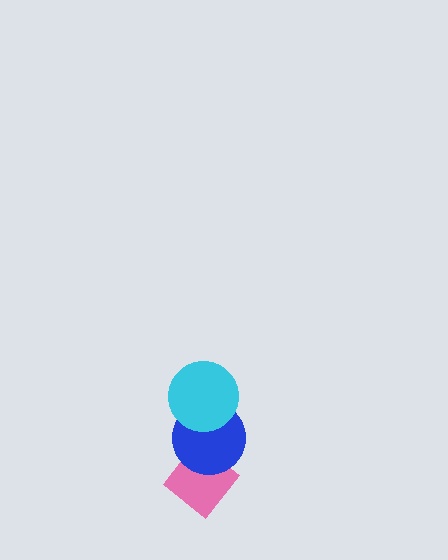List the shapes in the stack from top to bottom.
From top to bottom: the cyan circle, the blue circle, the pink diamond.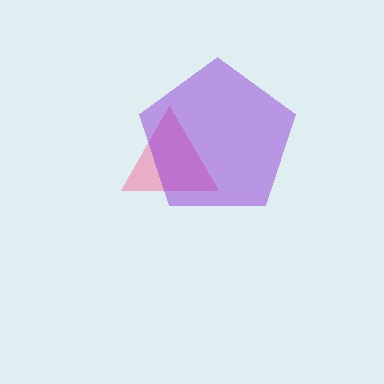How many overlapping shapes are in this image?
There are 2 overlapping shapes in the image.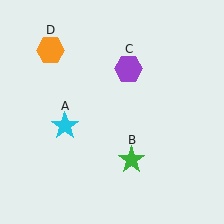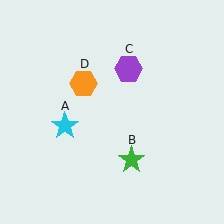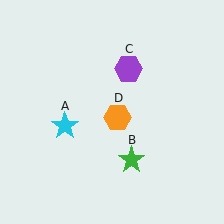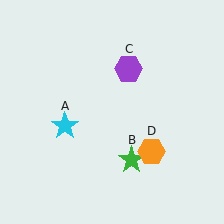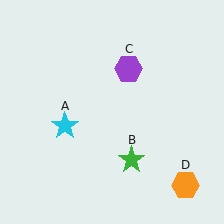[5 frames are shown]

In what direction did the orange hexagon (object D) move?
The orange hexagon (object D) moved down and to the right.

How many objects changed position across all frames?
1 object changed position: orange hexagon (object D).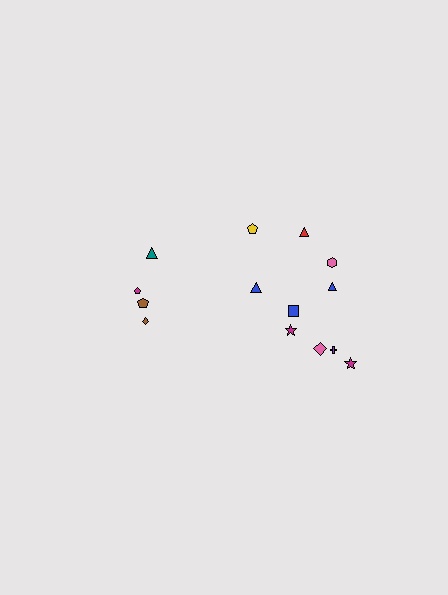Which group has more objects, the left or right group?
The right group.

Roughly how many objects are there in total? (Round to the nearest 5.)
Roughly 15 objects in total.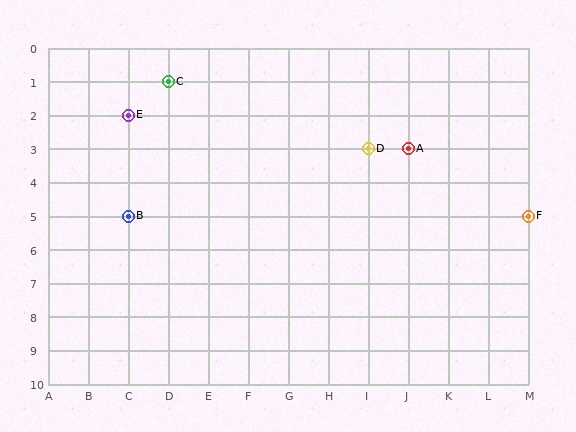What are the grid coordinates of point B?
Point B is at grid coordinates (C, 5).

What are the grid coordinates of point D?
Point D is at grid coordinates (I, 3).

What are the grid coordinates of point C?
Point C is at grid coordinates (D, 1).